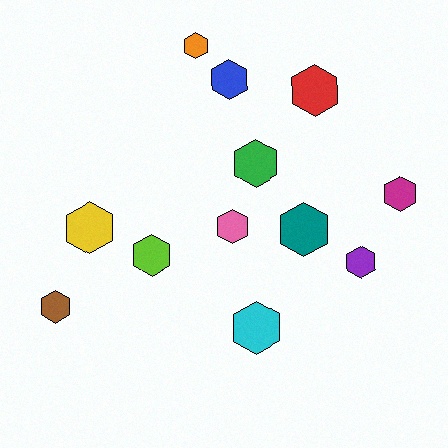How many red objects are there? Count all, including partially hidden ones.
There is 1 red object.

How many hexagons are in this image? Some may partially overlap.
There are 12 hexagons.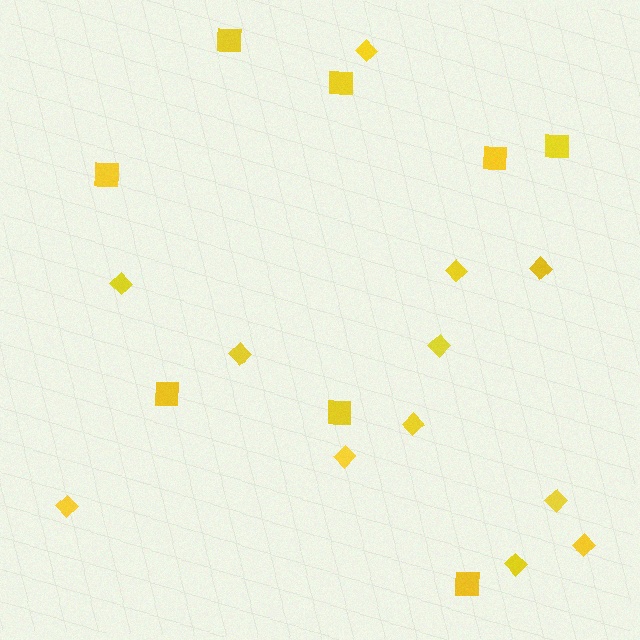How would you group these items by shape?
There are 2 groups: one group of squares (8) and one group of diamonds (12).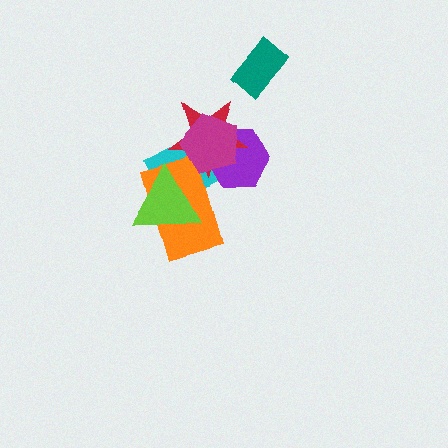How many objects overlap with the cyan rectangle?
5 objects overlap with the cyan rectangle.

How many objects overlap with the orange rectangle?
4 objects overlap with the orange rectangle.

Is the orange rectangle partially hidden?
Yes, it is partially covered by another shape.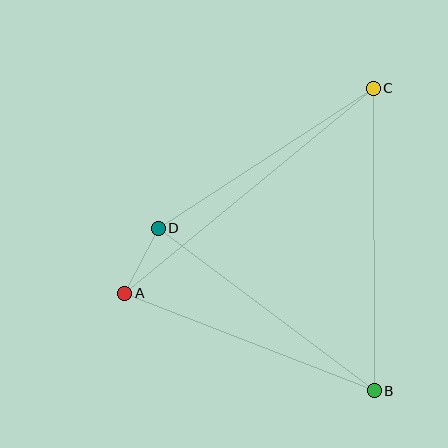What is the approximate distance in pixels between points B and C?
The distance between B and C is approximately 302 pixels.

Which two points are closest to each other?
Points A and D are closest to each other.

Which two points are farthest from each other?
Points A and C are farthest from each other.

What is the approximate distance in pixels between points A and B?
The distance between A and B is approximately 268 pixels.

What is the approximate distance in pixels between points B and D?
The distance between B and D is approximately 270 pixels.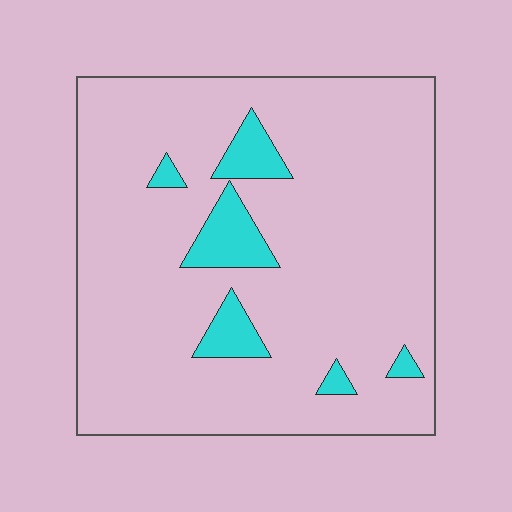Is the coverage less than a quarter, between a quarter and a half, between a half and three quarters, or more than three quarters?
Less than a quarter.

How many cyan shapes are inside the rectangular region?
6.